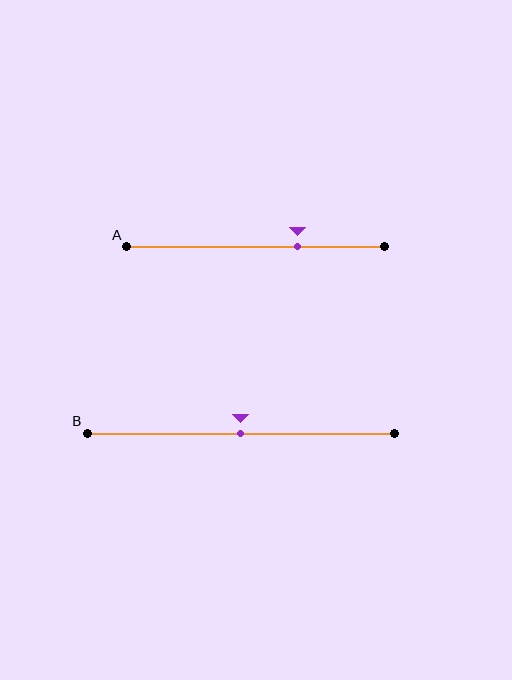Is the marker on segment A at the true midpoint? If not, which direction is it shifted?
No, the marker on segment A is shifted to the right by about 16% of the segment length.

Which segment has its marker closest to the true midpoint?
Segment B has its marker closest to the true midpoint.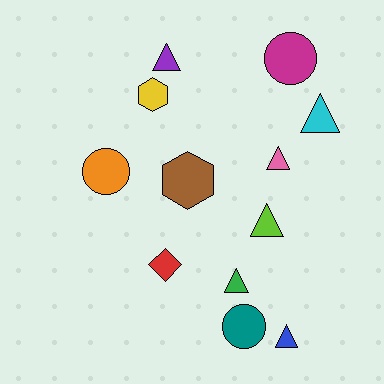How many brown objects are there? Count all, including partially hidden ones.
There is 1 brown object.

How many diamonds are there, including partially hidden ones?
There is 1 diamond.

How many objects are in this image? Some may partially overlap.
There are 12 objects.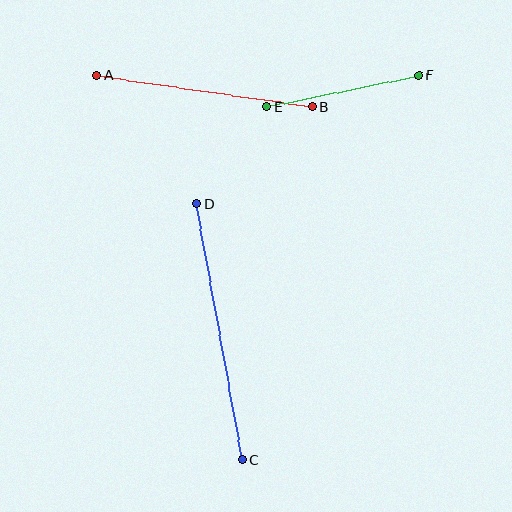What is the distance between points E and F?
The distance is approximately 155 pixels.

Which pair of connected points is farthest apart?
Points C and D are farthest apart.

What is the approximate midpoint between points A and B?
The midpoint is at approximately (205, 91) pixels.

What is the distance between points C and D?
The distance is approximately 260 pixels.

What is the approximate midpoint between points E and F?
The midpoint is at approximately (343, 91) pixels.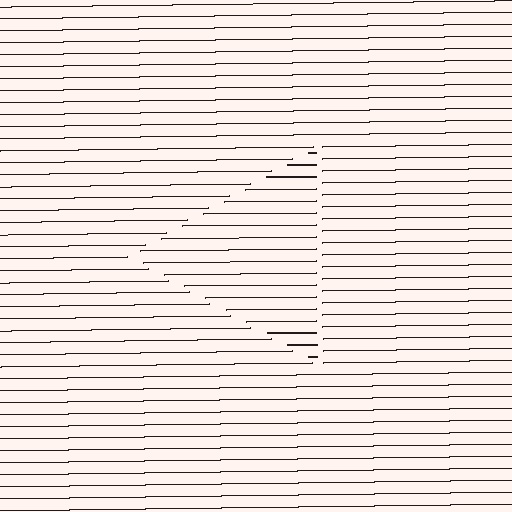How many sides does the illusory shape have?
3 sides — the line-ends trace a triangle.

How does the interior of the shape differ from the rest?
The interior of the shape contains the same grating, shifted by half a period — the contour is defined by the phase discontinuity where line-ends from the inner and outer gratings abut.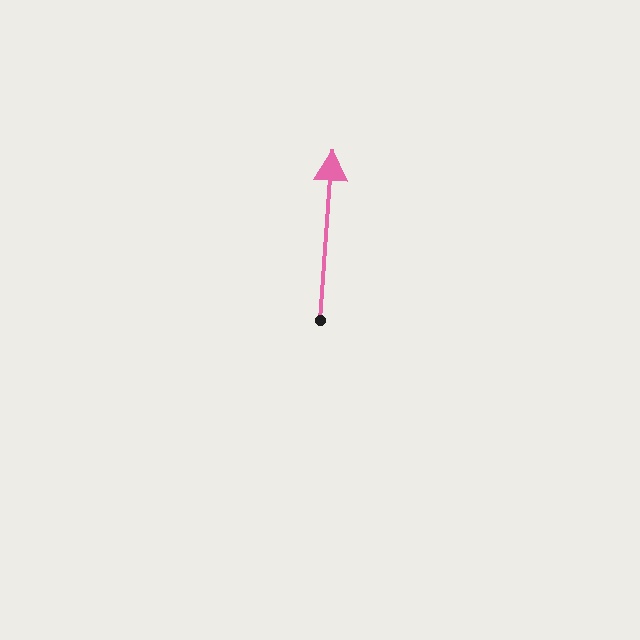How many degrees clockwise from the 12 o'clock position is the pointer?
Approximately 4 degrees.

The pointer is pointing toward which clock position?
Roughly 12 o'clock.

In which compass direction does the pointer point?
North.